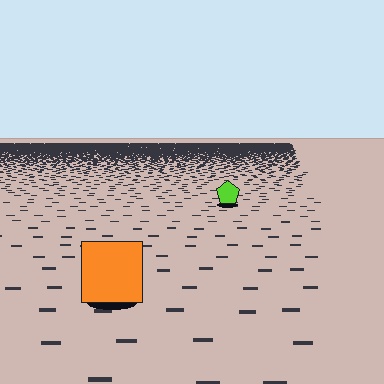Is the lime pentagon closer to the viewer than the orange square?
No. The orange square is closer — you can tell from the texture gradient: the ground texture is coarser near it.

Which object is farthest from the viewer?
The lime pentagon is farthest from the viewer. It appears smaller and the ground texture around it is denser.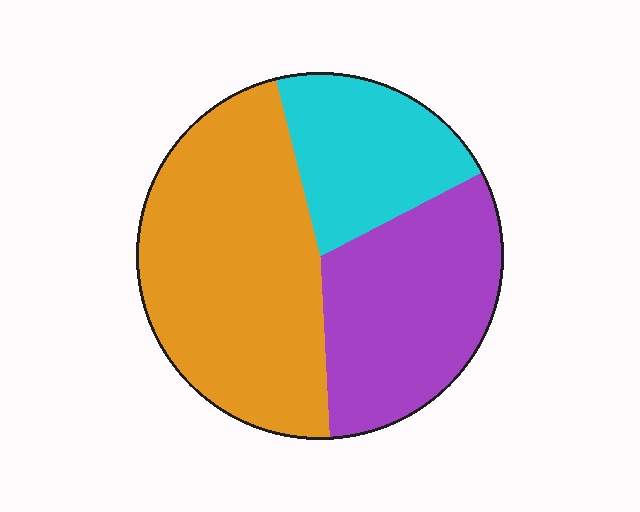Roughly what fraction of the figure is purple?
Purple covers around 30% of the figure.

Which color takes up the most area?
Orange, at roughly 45%.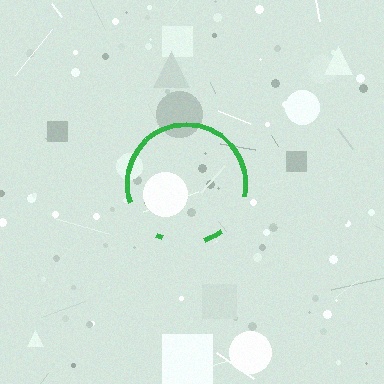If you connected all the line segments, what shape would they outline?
They would outline a circle.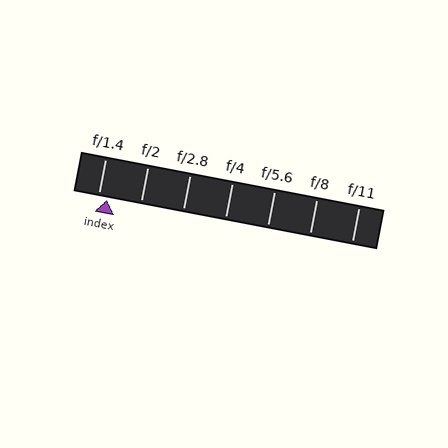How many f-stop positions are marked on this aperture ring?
There are 7 f-stop positions marked.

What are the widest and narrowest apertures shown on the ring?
The widest aperture shown is f/1.4 and the narrowest is f/11.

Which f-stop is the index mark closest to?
The index mark is closest to f/1.4.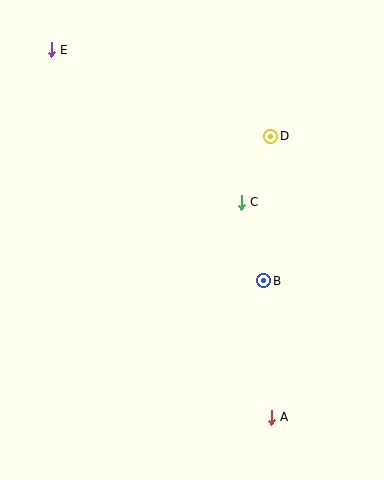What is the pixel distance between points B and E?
The distance between B and E is 314 pixels.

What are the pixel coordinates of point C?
Point C is at (241, 202).